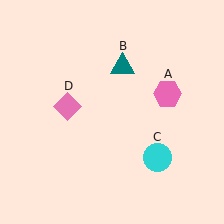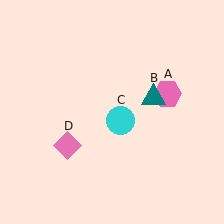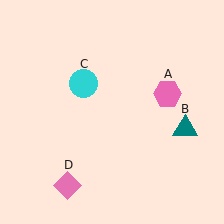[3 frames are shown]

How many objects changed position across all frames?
3 objects changed position: teal triangle (object B), cyan circle (object C), pink diamond (object D).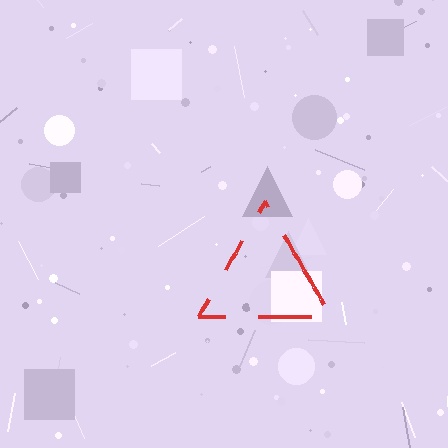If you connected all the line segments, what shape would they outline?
They would outline a triangle.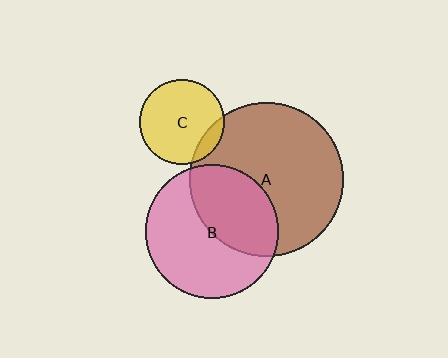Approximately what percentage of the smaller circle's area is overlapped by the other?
Approximately 10%.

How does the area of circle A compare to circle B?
Approximately 1.3 times.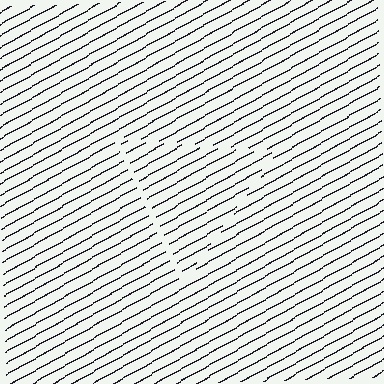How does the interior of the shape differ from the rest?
The interior of the shape contains the same grating, shifted by half a period — the contour is defined by the phase discontinuity where line-ends from the inner and outer gratings abut.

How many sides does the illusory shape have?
3 sides — the line-ends trace a triangle.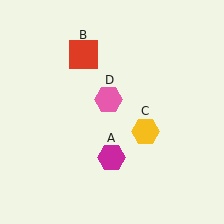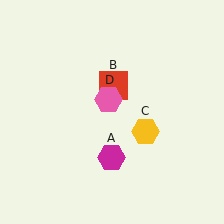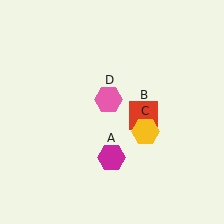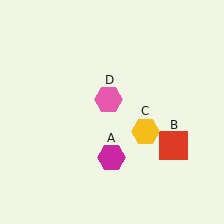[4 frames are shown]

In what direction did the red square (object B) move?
The red square (object B) moved down and to the right.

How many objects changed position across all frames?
1 object changed position: red square (object B).